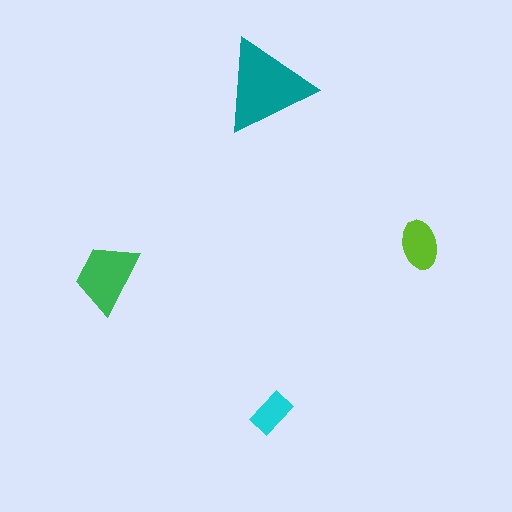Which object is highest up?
The teal triangle is topmost.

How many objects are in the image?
There are 4 objects in the image.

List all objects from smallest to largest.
The cyan rectangle, the lime ellipse, the green trapezoid, the teal triangle.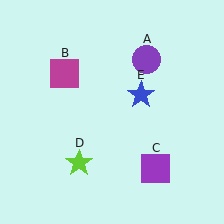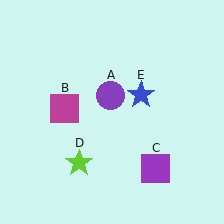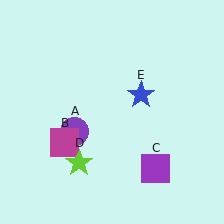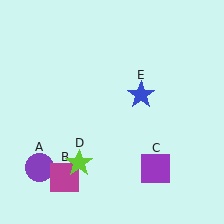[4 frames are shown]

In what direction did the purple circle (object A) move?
The purple circle (object A) moved down and to the left.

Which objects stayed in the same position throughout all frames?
Purple square (object C) and lime star (object D) and blue star (object E) remained stationary.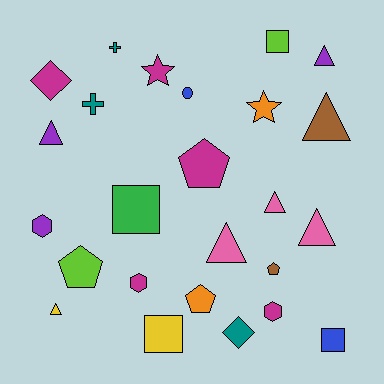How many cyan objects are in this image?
There are no cyan objects.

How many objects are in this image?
There are 25 objects.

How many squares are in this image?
There are 4 squares.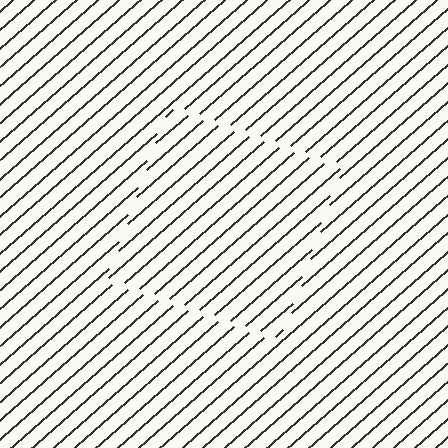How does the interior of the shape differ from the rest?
The interior of the shape contains the same grating, shifted by half a period — the contour is defined by the phase discontinuity where line-ends from the inner and outer gratings abut.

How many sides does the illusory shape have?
4 sides — the line-ends trace a square.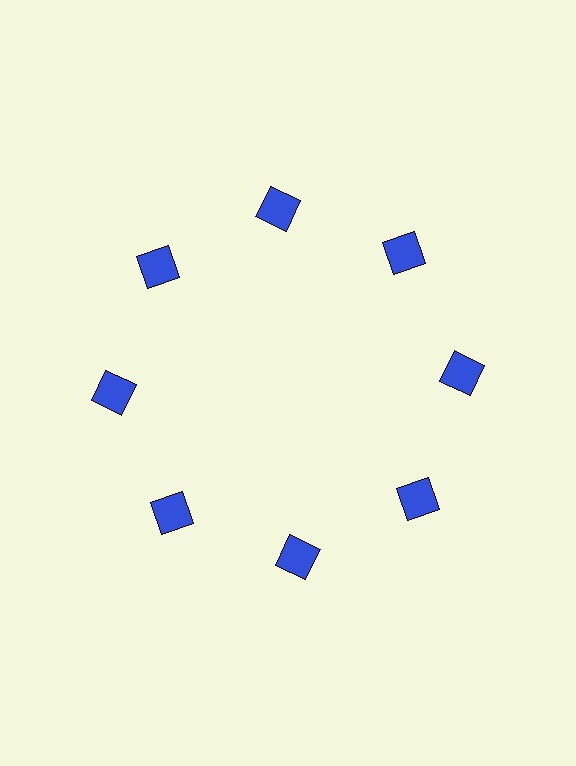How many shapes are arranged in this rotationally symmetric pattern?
There are 8 shapes, arranged in 8 groups of 1.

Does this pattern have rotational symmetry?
Yes, this pattern has 8-fold rotational symmetry. It looks the same after rotating 45 degrees around the center.